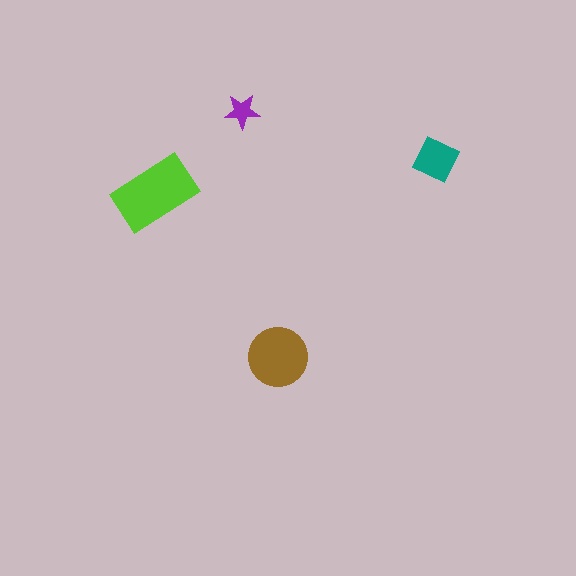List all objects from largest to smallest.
The lime rectangle, the brown circle, the teal diamond, the purple star.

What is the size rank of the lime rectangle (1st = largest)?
1st.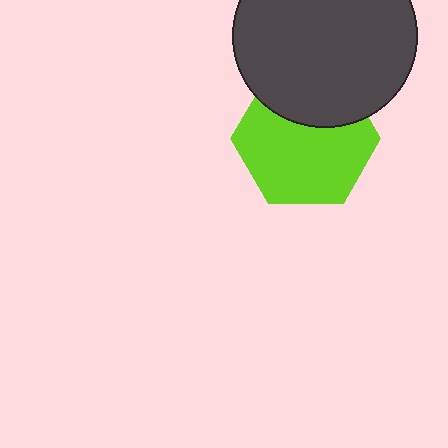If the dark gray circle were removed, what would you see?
You would see the complete lime hexagon.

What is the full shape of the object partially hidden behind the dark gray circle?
The partially hidden object is a lime hexagon.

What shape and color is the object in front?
The object in front is a dark gray circle.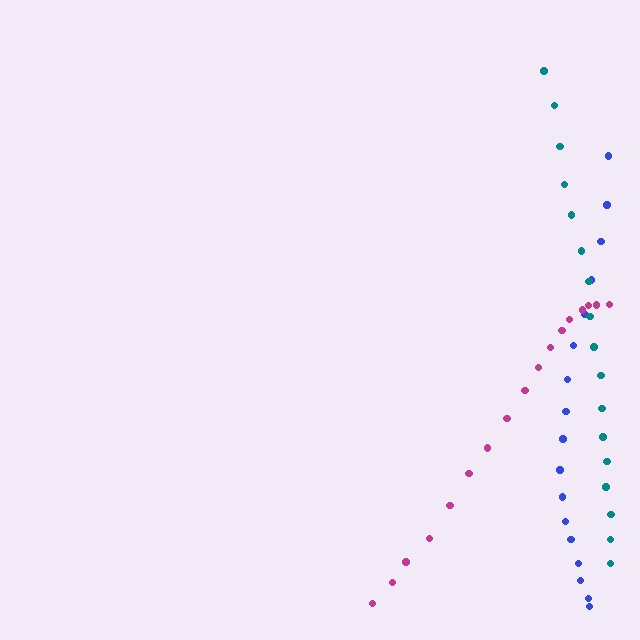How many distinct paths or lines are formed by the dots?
There are 3 distinct paths.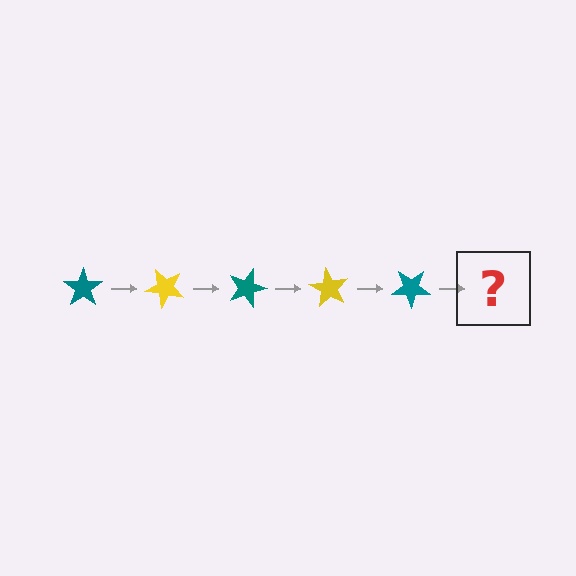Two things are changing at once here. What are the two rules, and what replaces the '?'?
The two rules are that it rotates 45 degrees each step and the color cycles through teal and yellow. The '?' should be a yellow star, rotated 225 degrees from the start.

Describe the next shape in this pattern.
It should be a yellow star, rotated 225 degrees from the start.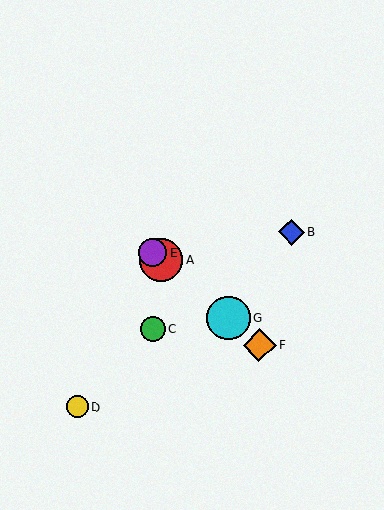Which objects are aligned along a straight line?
Objects A, E, F, G are aligned along a straight line.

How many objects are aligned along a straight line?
4 objects (A, E, F, G) are aligned along a straight line.